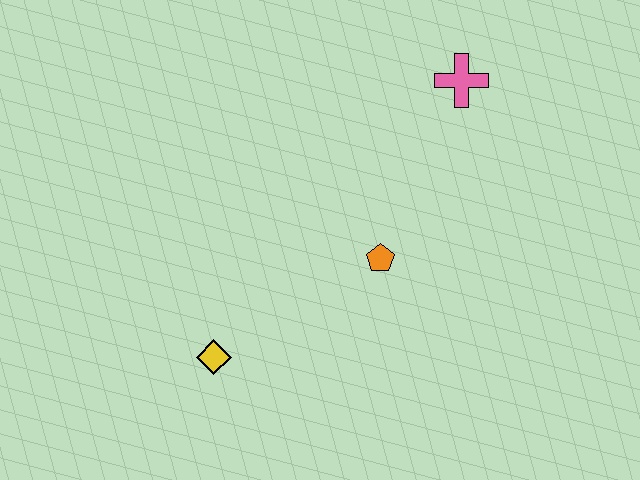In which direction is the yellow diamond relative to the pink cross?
The yellow diamond is below the pink cross.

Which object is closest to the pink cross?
The orange pentagon is closest to the pink cross.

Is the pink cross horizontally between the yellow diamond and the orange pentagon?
No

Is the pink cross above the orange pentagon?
Yes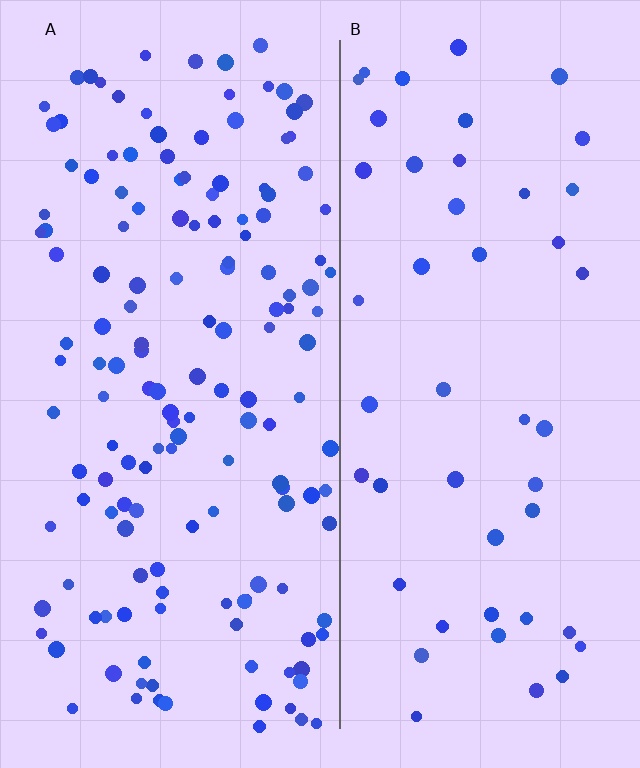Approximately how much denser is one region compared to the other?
Approximately 3.2× — region A over region B.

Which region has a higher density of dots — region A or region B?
A (the left).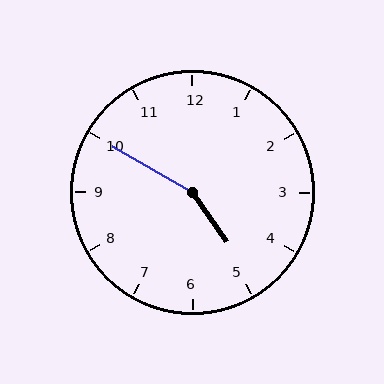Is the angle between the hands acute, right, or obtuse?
It is obtuse.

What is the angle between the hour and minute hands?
Approximately 155 degrees.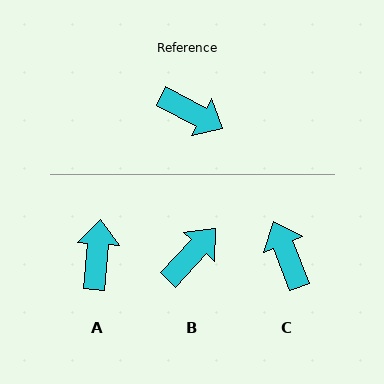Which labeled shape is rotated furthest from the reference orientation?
C, about 140 degrees away.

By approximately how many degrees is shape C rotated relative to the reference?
Approximately 140 degrees counter-clockwise.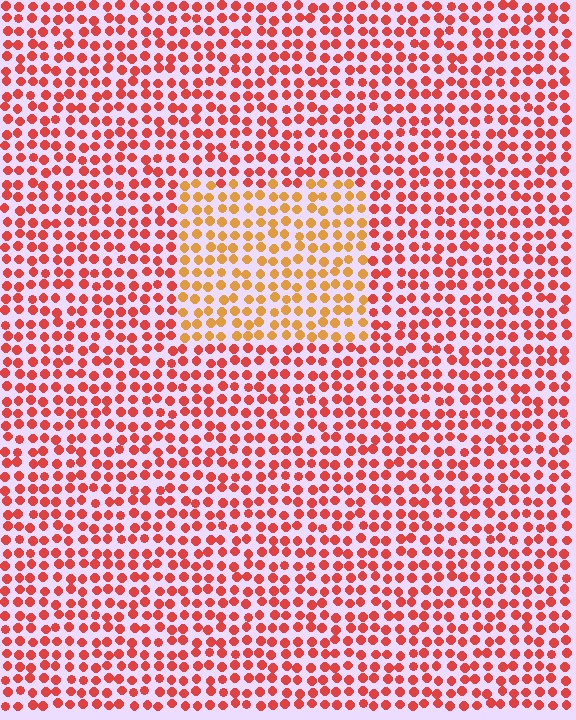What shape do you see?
I see a rectangle.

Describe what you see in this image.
The image is filled with small red elements in a uniform arrangement. A rectangle-shaped region is visible where the elements are tinted to a slightly different hue, forming a subtle color boundary.